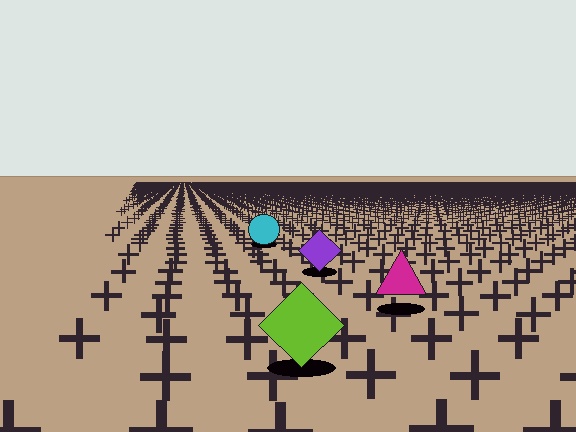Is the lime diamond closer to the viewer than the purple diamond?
Yes. The lime diamond is closer — you can tell from the texture gradient: the ground texture is coarser near it.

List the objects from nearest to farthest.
From nearest to farthest: the lime diamond, the magenta triangle, the purple diamond, the cyan circle.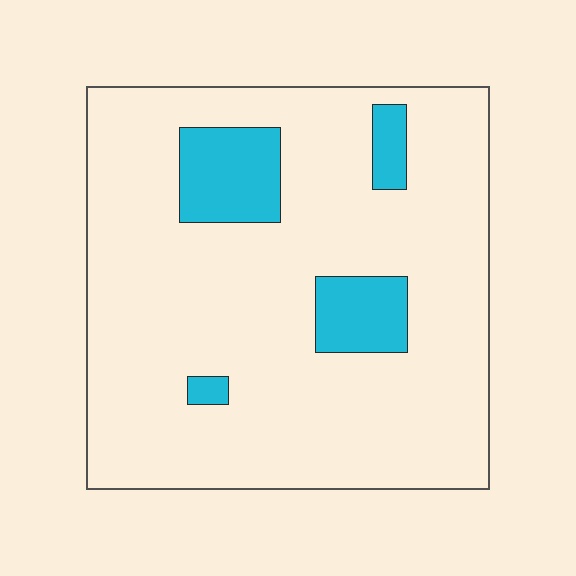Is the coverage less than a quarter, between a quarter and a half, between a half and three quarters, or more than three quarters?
Less than a quarter.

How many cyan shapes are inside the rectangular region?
4.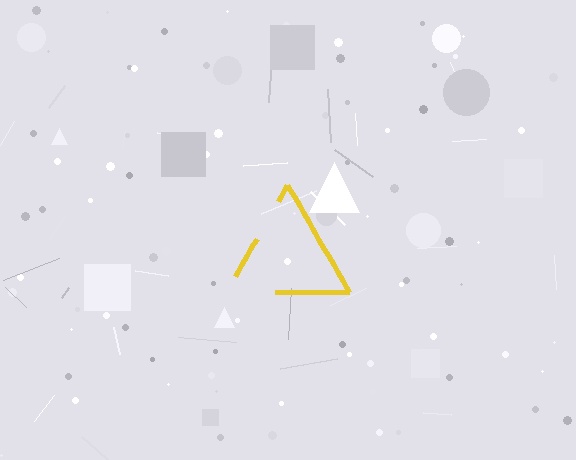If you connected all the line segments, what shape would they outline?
They would outline a triangle.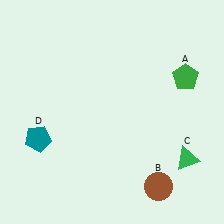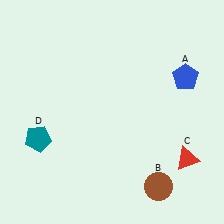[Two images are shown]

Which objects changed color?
A changed from green to blue. C changed from green to red.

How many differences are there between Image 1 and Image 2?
There are 2 differences between the two images.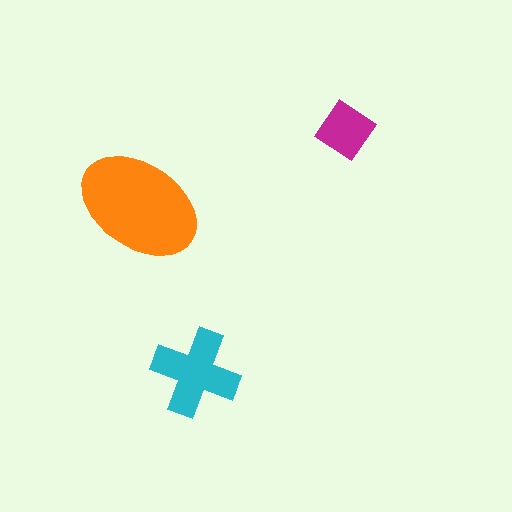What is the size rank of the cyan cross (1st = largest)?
2nd.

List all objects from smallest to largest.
The magenta diamond, the cyan cross, the orange ellipse.